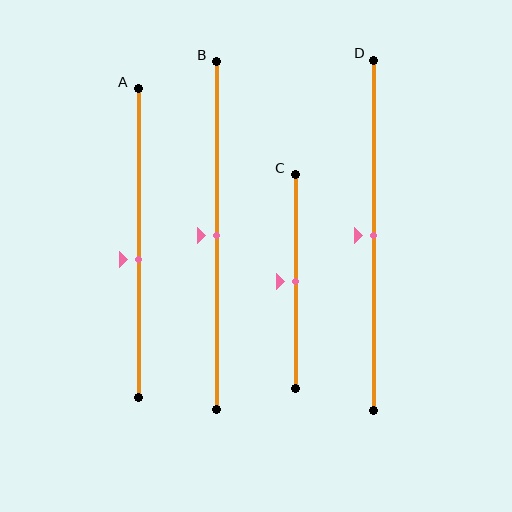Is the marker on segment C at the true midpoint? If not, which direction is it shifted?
Yes, the marker on segment C is at the true midpoint.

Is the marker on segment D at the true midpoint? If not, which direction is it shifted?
Yes, the marker on segment D is at the true midpoint.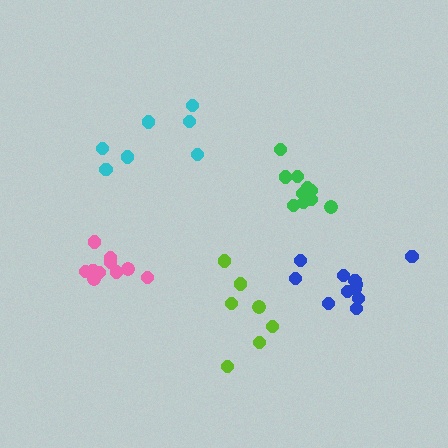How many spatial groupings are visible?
There are 5 spatial groupings.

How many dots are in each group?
Group 1: 10 dots, Group 2: 11 dots, Group 3: 7 dots, Group 4: 7 dots, Group 5: 10 dots (45 total).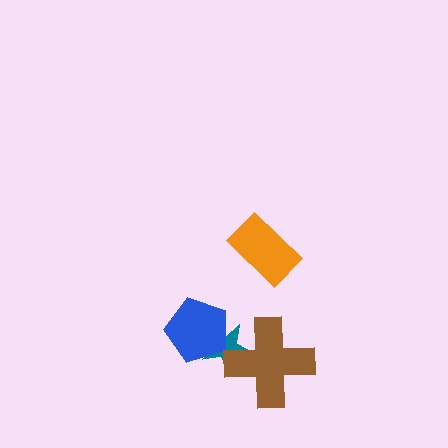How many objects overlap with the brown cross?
1 object overlaps with the brown cross.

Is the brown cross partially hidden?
No, no other shape covers it.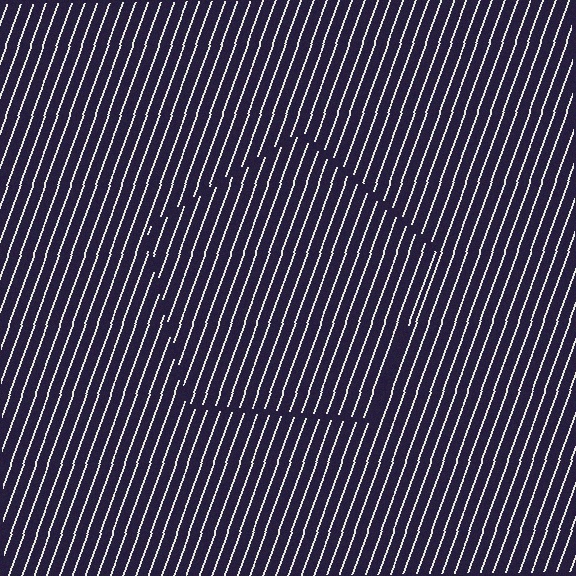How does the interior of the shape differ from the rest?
The interior of the shape contains the same grating, shifted by half a period — the contour is defined by the phase discontinuity where line-ends from the inner and outer gratings abut.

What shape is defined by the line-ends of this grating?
An illusory pentagon. The interior of the shape contains the same grating, shifted by half a period — the contour is defined by the phase discontinuity where line-ends from the inner and outer gratings abut.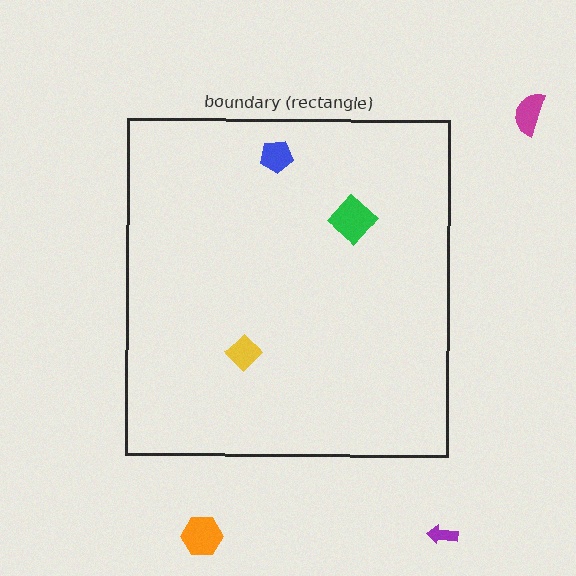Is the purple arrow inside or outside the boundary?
Outside.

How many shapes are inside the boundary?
3 inside, 3 outside.